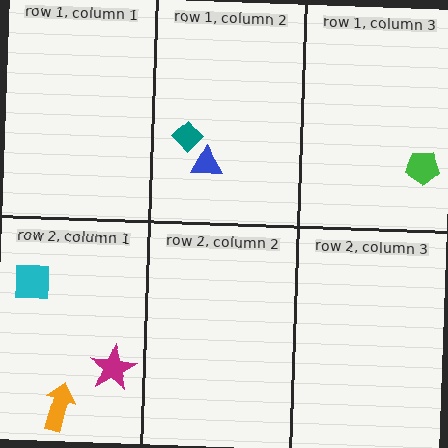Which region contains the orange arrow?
The row 2, column 1 region.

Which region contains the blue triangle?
The row 1, column 2 region.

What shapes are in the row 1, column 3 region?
The green pentagon.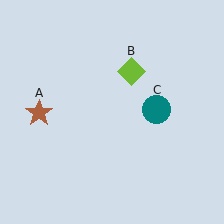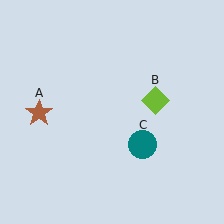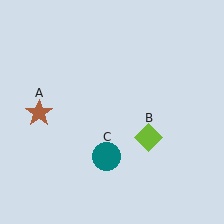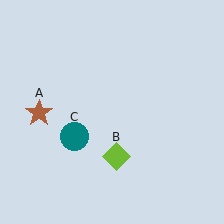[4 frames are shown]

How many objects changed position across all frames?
2 objects changed position: lime diamond (object B), teal circle (object C).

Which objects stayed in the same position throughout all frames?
Brown star (object A) remained stationary.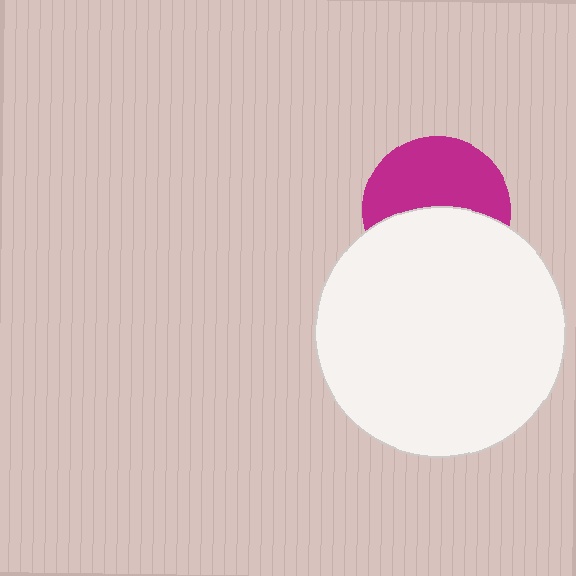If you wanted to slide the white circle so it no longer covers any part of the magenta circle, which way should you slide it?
Slide it down — that is the most direct way to separate the two shapes.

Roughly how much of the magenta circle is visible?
About half of it is visible (roughly 53%).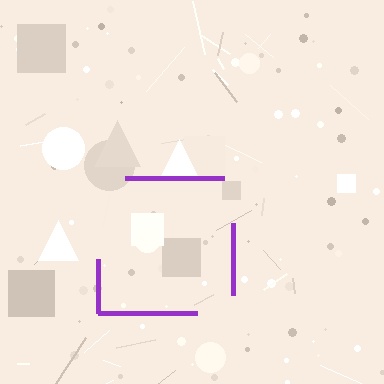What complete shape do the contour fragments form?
The contour fragments form a square.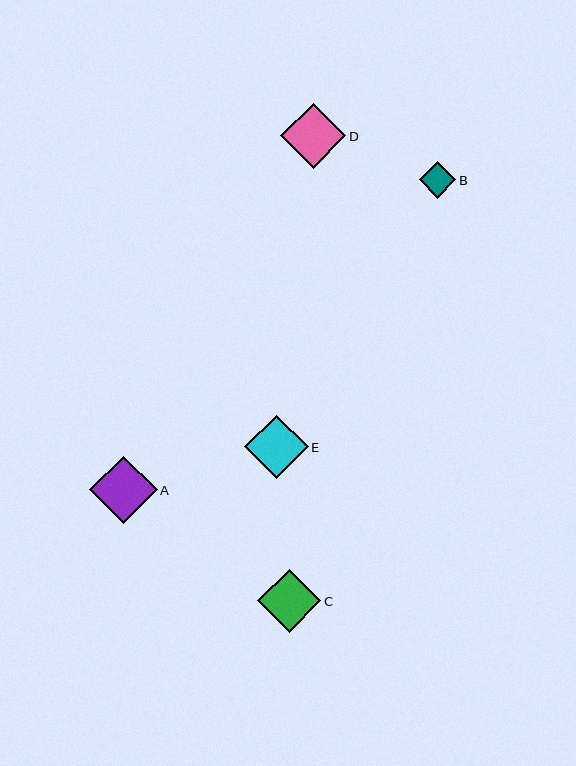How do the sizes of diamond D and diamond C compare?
Diamond D and diamond C are approximately the same size.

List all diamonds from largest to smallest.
From largest to smallest: A, D, E, C, B.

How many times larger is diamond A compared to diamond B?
Diamond A is approximately 1.9 times the size of diamond B.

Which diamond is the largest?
Diamond A is the largest with a size of approximately 68 pixels.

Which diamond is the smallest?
Diamond B is the smallest with a size of approximately 37 pixels.